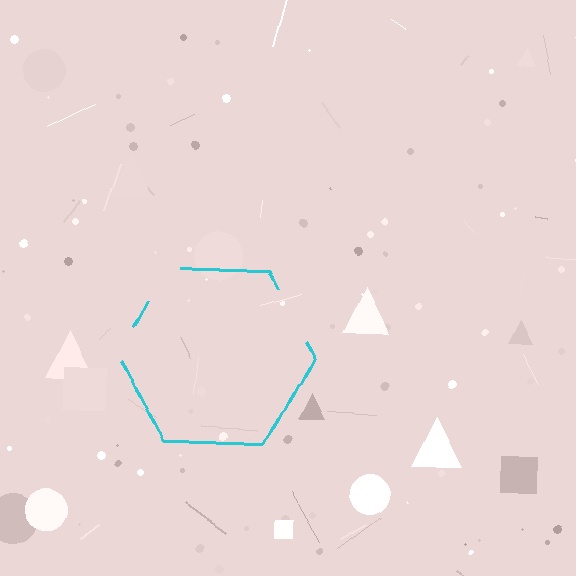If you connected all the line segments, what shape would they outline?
They would outline a hexagon.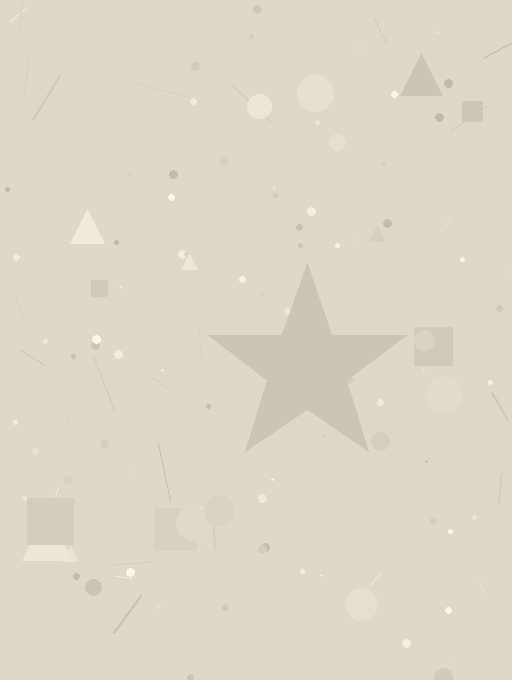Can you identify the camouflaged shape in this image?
The camouflaged shape is a star.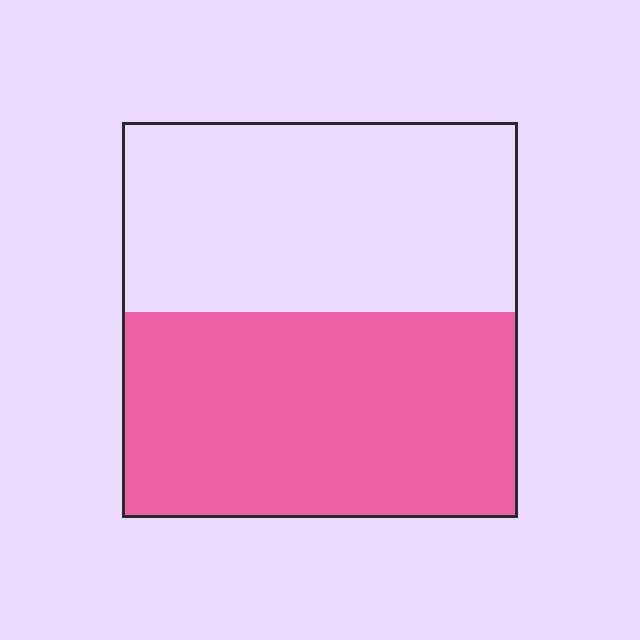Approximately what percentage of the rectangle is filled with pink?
Approximately 50%.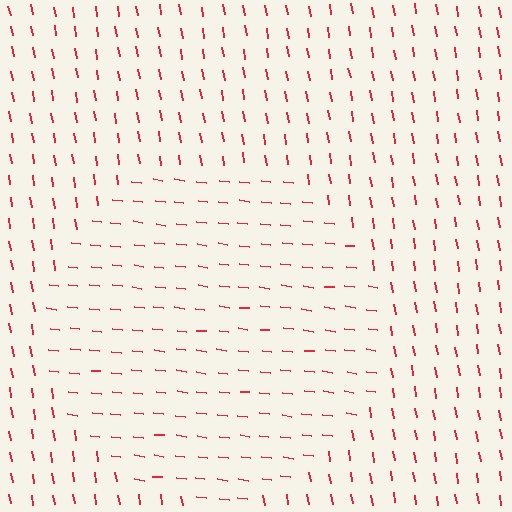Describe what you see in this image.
The image is filled with small red line segments. A circle region in the image has lines oriented differently from the surrounding lines, creating a visible texture boundary.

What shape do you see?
I see a circle.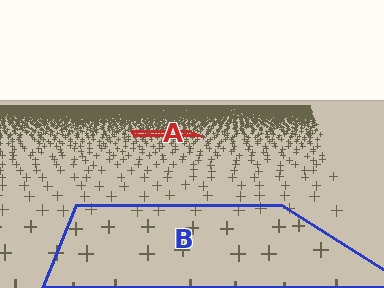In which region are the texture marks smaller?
The texture marks are smaller in region A, because it is farther away.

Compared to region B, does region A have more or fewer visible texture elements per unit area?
Region A has more texture elements per unit area — they are packed more densely because it is farther away.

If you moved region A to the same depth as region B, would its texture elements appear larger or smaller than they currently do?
They would appear larger. At a closer depth, the same texture elements are projected at a bigger on-screen size.